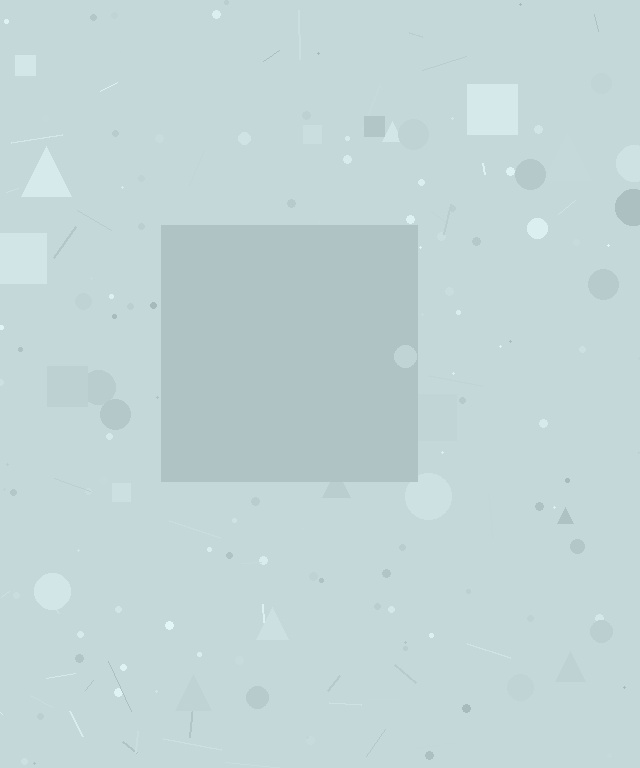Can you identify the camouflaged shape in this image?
The camouflaged shape is a square.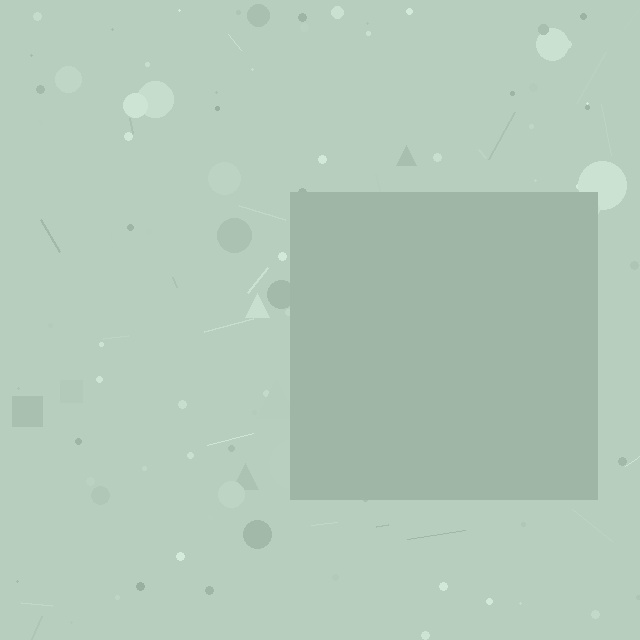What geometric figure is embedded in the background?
A square is embedded in the background.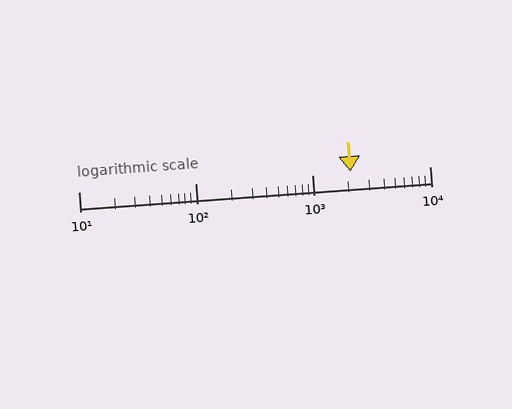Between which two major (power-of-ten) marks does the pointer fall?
The pointer is between 1000 and 10000.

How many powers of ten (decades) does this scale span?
The scale spans 3 decades, from 10 to 10000.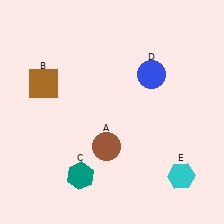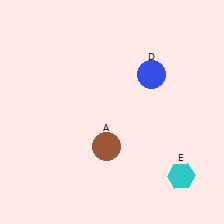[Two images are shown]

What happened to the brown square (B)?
The brown square (B) was removed in Image 2. It was in the top-left area of Image 1.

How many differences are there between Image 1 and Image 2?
There are 2 differences between the two images.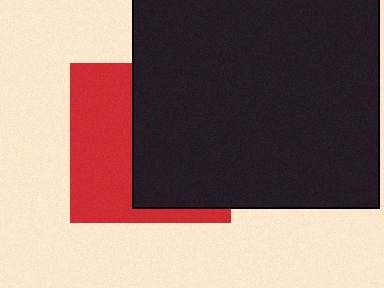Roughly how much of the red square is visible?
A small part of it is visible (roughly 44%).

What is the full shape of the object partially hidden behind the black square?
The partially hidden object is a red square.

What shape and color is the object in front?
The object in front is a black square.